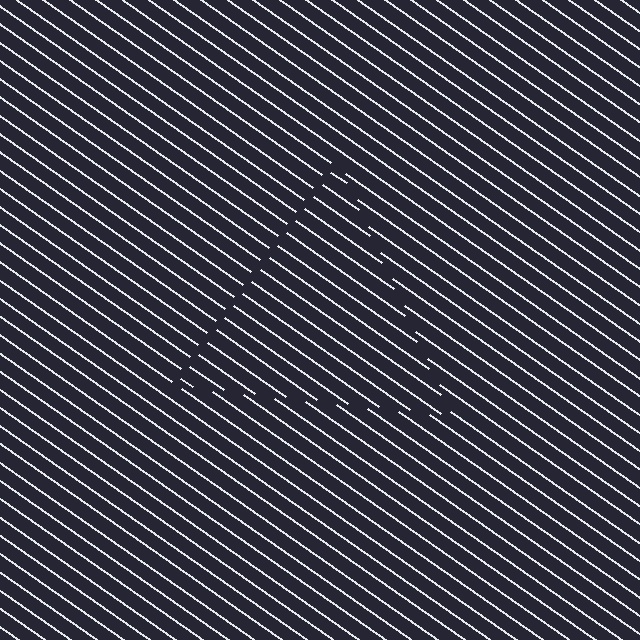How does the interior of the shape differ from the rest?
The interior of the shape contains the same grating, shifted by half a period — the contour is defined by the phase discontinuity where line-ends from the inner and outer gratings abut.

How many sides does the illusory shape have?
3 sides — the line-ends trace a triangle.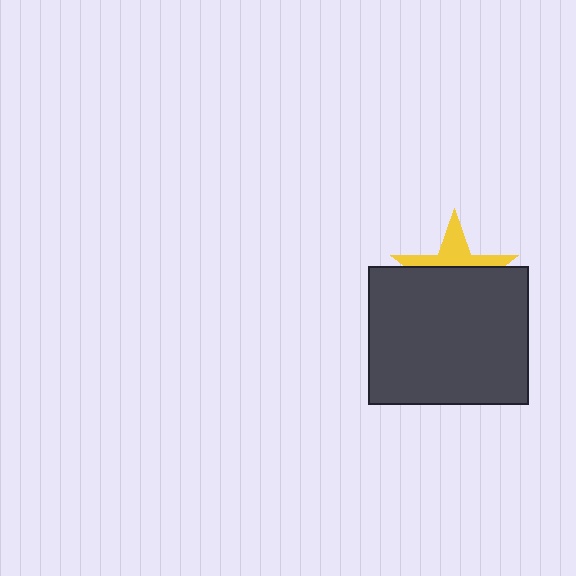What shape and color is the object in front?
The object in front is a dark gray rectangle.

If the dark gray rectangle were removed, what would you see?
You would see the complete yellow star.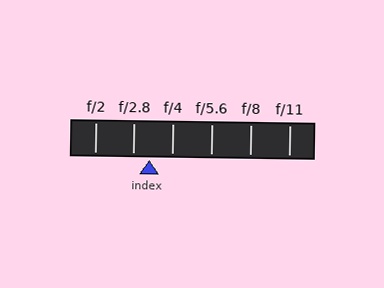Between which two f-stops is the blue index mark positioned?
The index mark is between f/2.8 and f/4.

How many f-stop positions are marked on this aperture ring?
There are 6 f-stop positions marked.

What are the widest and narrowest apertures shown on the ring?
The widest aperture shown is f/2 and the narrowest is f/11.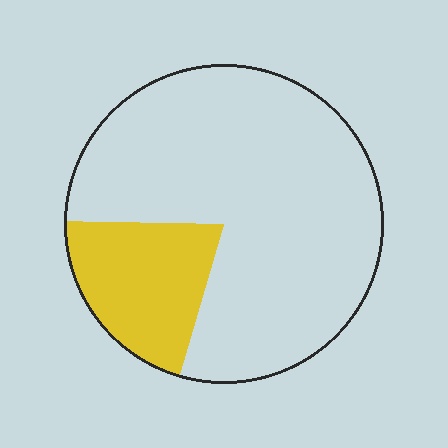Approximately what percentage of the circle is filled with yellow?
Approximately 20%.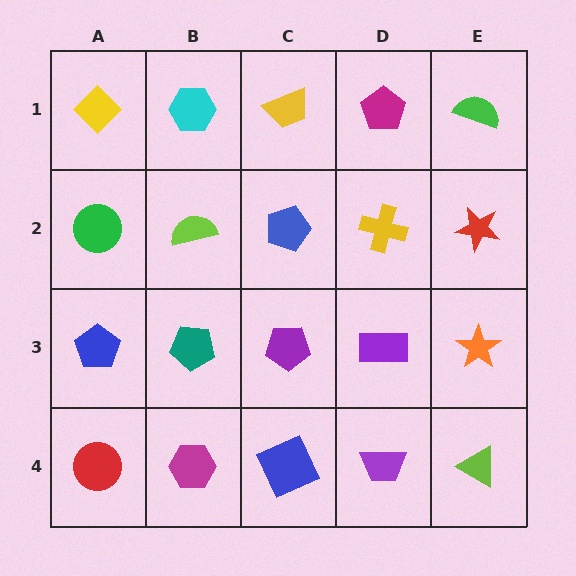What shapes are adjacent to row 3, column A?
A green circle (row 2, column A), a red circle (row 4, column A), a teal pentagon (row 3, column B).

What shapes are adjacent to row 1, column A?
A green circle (row 2, column A), a cyan hexagon (row 1, column B).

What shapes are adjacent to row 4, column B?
A teal pentagon (row 3, column B), a red circle (row 4, column A), a blue square (row 4, column C).